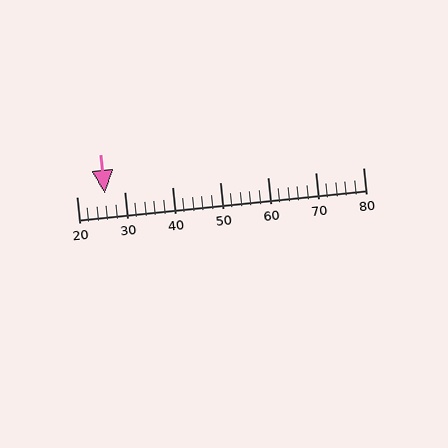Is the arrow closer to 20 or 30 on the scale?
The arrow is closer to 30.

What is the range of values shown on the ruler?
The ruler shows values from 20 to 80.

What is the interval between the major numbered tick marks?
The major tick marks are spaced 10 units apart.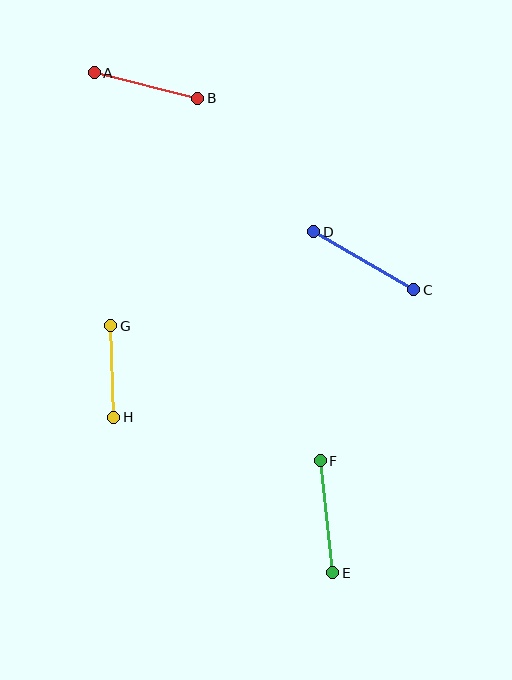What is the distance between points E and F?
The distance is approximately 113 pixels.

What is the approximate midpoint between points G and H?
The midpoint is at approximately (112, 371) pixels.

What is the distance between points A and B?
The distance is approximately 107 pixels.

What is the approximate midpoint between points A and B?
The midpoint is at approximately (146, 86) pixels.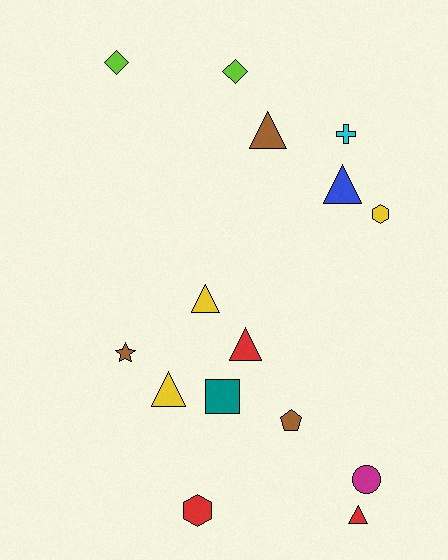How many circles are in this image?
There is 1 circle.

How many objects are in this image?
There are 15 objects.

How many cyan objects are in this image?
There is 1 cyan object.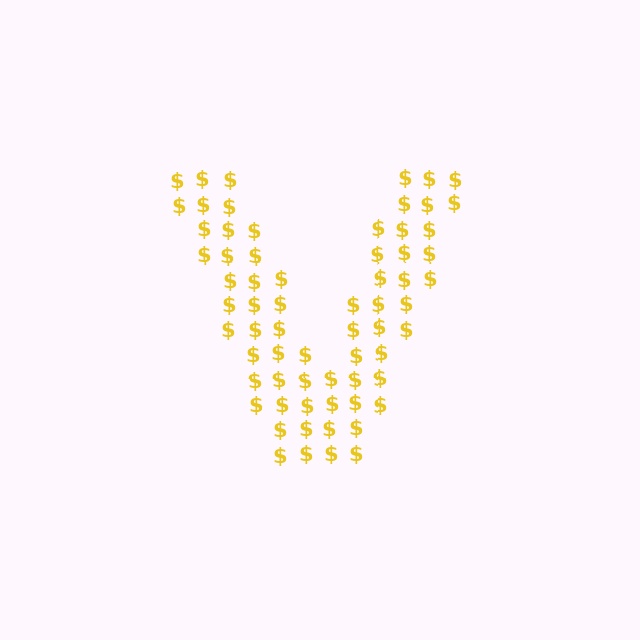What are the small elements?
The small elements are dollar signs.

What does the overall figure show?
The overall figure shows the letter V.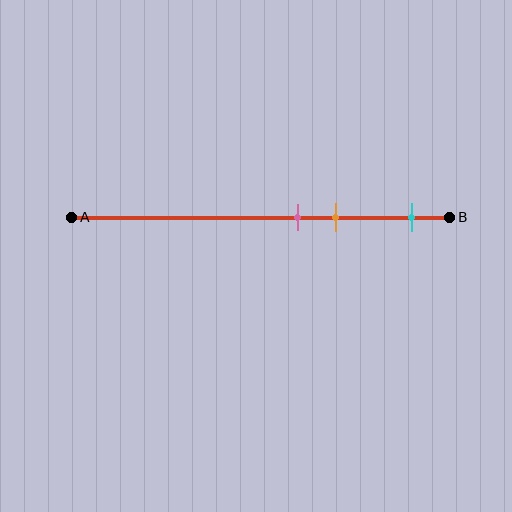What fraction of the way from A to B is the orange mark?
The orange mark is approximately 70% (0.7) of the way from A to B.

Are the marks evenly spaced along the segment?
No, the marks are not evenly spaced.